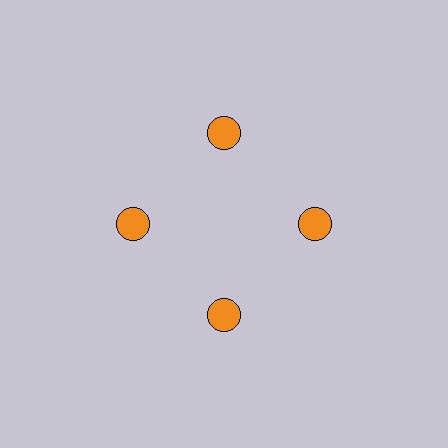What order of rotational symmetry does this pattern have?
This pattern has 4-fold rotational symmetry.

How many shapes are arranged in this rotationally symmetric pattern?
There are 4 shapes, arranged in 4 groups of 1.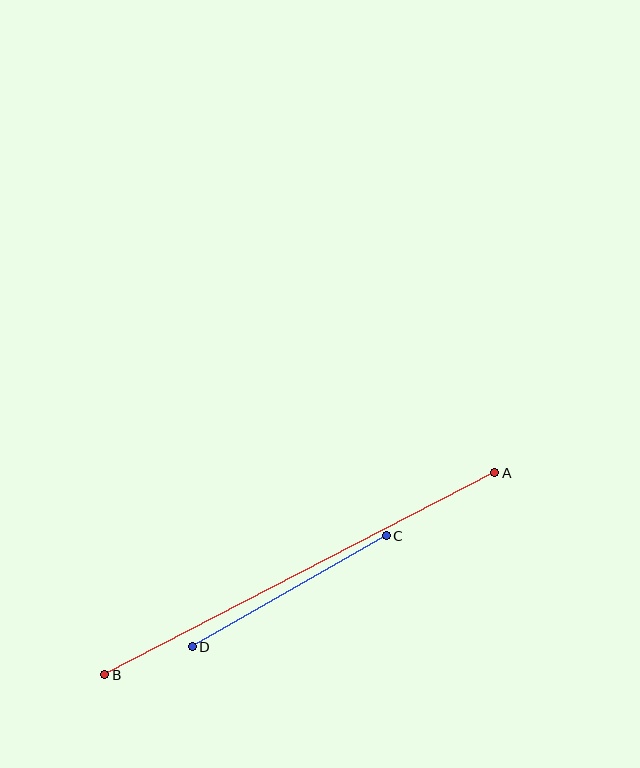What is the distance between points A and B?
The distance is approximately 439 pixels.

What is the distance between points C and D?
The distance is approximately 224 pixels.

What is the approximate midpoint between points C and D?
The midpoint is at approximately (289, 591) pixels.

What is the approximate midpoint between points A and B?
The midpoint is at approximately (300, 574) pixels.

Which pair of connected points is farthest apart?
Points A and B are farthest apart.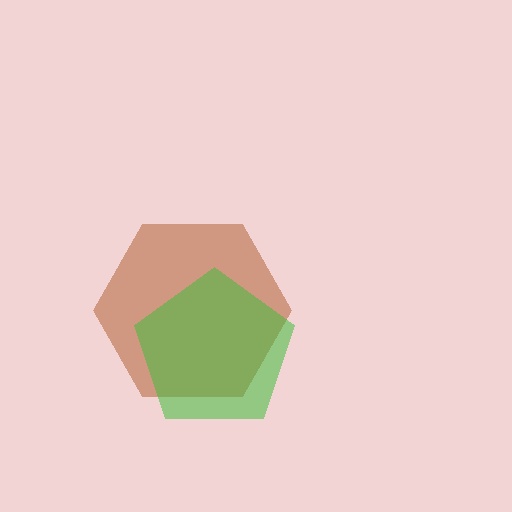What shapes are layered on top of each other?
The layered shapes are: a brown hexagon, a green pentagon.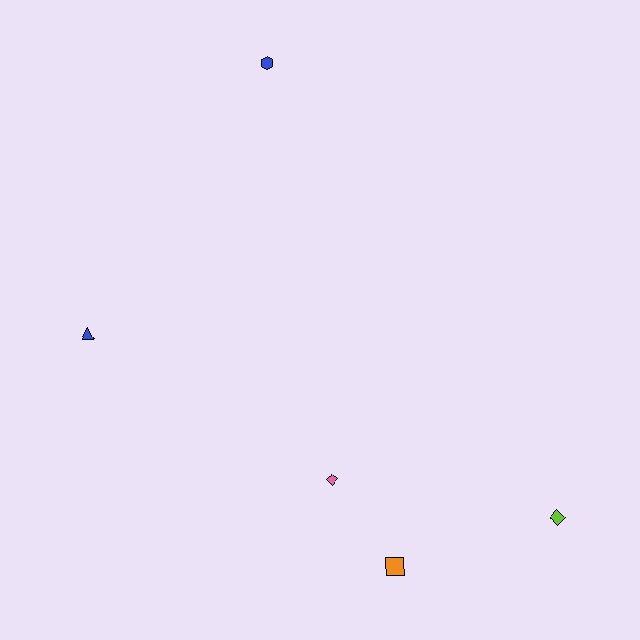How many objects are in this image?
There are 5 objects.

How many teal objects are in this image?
There are no teal objects.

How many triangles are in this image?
There is 1 triangle.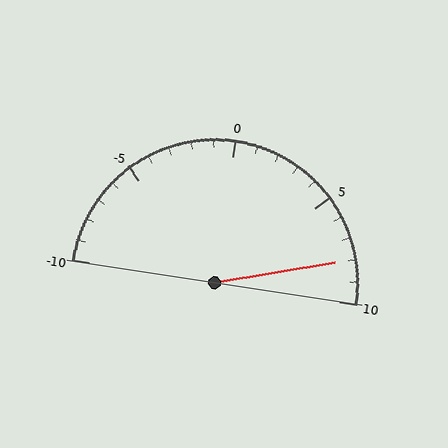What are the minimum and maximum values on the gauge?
The gauge ranges from -10 to 10.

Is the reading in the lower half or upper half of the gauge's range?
The reading is in the upper half of the range (-10 to 10).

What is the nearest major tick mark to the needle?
The nearest major tick mark is 10.